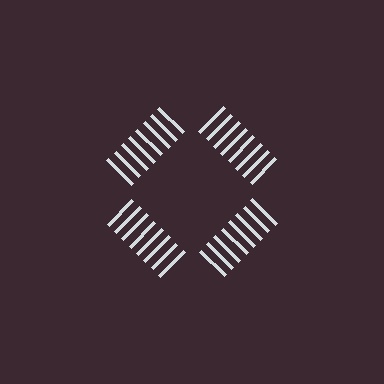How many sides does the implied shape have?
4 sides — the line-ends trace a square.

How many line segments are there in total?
32 — 8 along each of the 4 edges.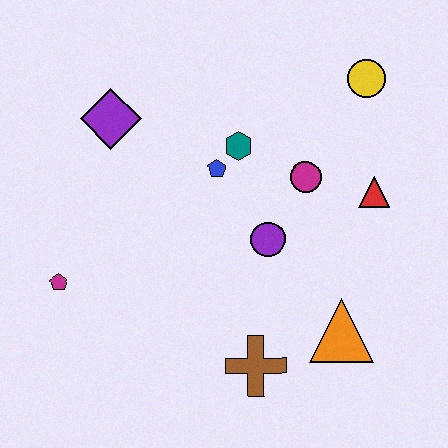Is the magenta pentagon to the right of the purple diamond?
No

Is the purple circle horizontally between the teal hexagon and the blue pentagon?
No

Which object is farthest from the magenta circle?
The magenta pentagon is farthest from the magenta circle.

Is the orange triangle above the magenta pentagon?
No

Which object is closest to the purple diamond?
The blue pentagon is closest to the purple diamond.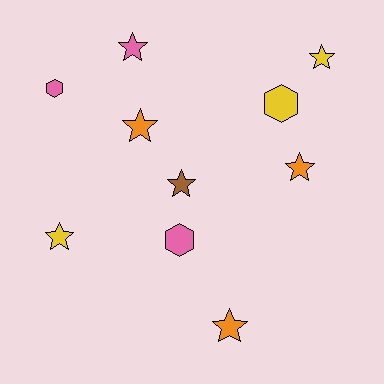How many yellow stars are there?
There are 2 yellow stars.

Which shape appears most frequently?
Star, with 7 objects.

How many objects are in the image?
There are 10 objects.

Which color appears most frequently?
Pink, with 3 objects.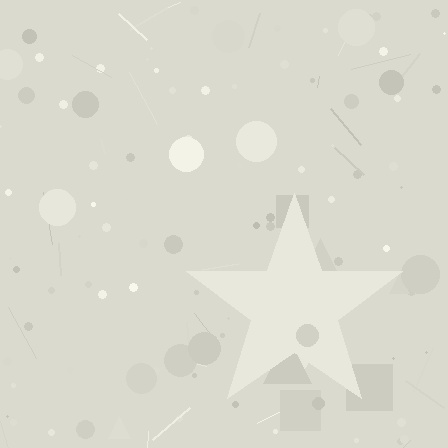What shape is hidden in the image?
A star is hidden in the image.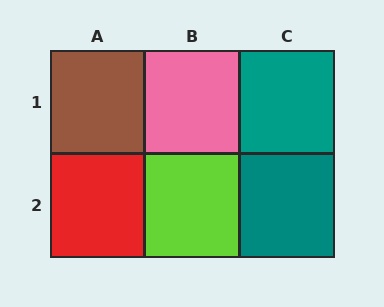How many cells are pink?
1 cell is pink.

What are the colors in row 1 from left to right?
Brown, pink, teal.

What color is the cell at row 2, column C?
Teal.